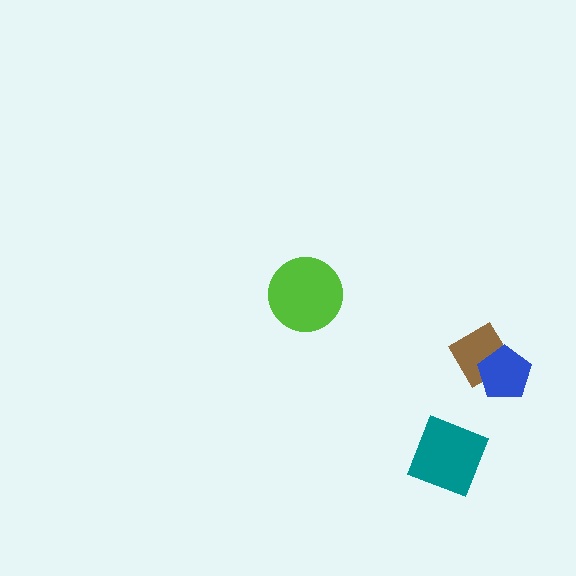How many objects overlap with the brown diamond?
1 object overlaps with the brown diamond.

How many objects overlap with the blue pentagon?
1 object overlaps with the blue pentagon.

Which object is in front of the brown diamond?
The blue pentagon is in front of the brown diamond.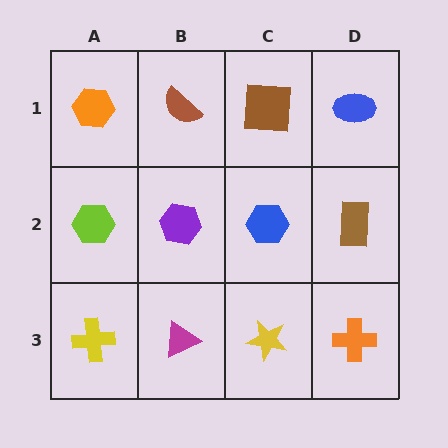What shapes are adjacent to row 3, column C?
A blue hexagon (row 2, column C), a magenta triangle (row 3, column B), an orange cross (row 3, column D).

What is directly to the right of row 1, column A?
A brown semicircle.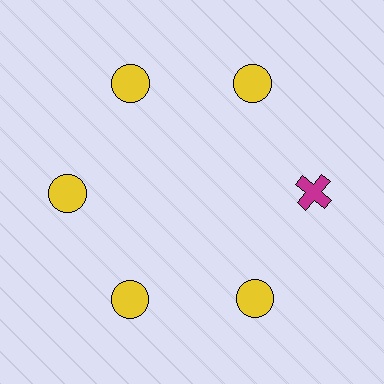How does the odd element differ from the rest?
It differs in both color (magenta instead of yellow) and shape (cross instead of circle).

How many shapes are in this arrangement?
There are 6 shapes arranged in a ring pattern.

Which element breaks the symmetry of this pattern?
The magenta cross at roughly the 3 o'clock position breaks the symmetry. All other shapes are yellow circles.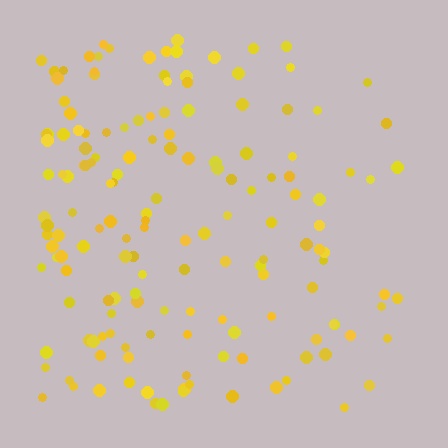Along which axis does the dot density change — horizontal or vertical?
Horizontal.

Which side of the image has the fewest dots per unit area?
The right.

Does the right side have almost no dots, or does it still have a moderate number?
Still a moderate number, just noticeably fewer than the left.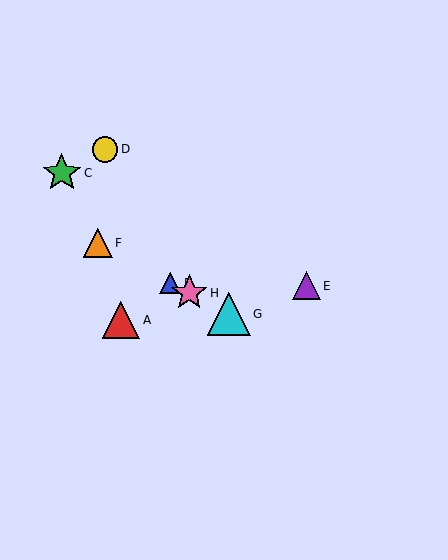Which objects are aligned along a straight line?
Objects B, F, G, H are aligned along a straight line.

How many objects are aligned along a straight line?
4 objects (B, F, G, H) are aligned along a straight line.